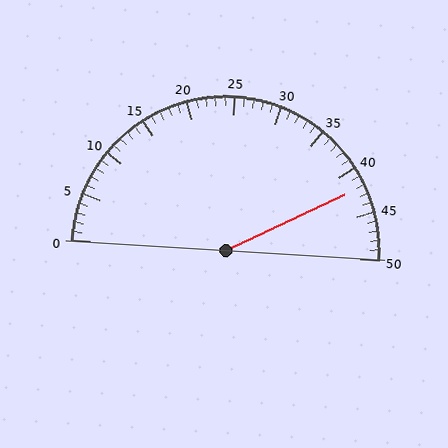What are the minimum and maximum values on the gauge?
The gauge ranges from 0 to 50.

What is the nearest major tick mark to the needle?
The nearest major tick mark is 40.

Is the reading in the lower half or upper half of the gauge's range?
The reading is in the upper half of the range (0 to 50).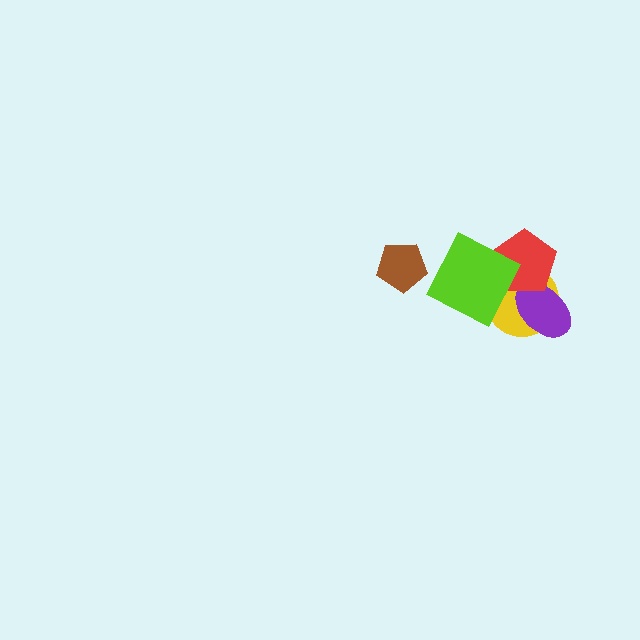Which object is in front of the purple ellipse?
The red pentagon is in front of the purple ellipse.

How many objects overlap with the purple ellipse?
2 objects overlap with the purple ellipse.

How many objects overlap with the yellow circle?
3 objects overlap with the yellow circle.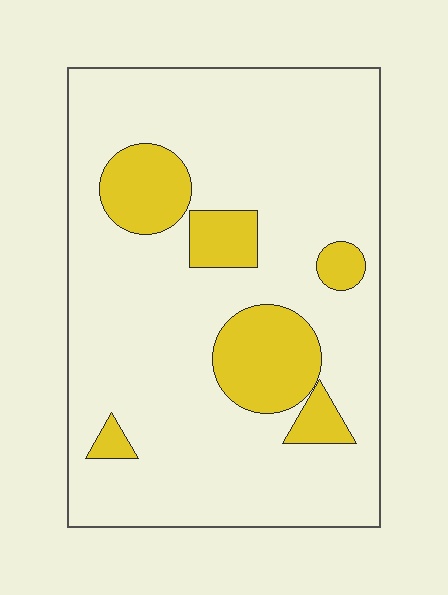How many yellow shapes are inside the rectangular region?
6.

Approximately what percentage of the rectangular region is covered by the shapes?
Approximately 20%.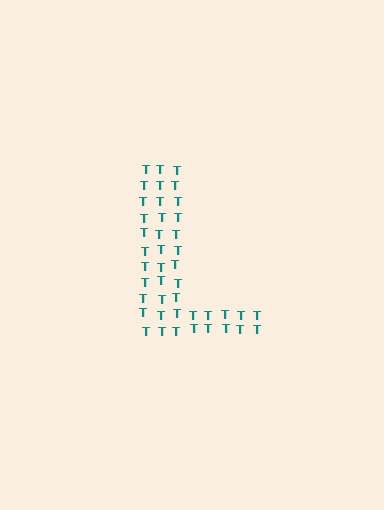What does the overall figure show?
The overall figure shows the letter L.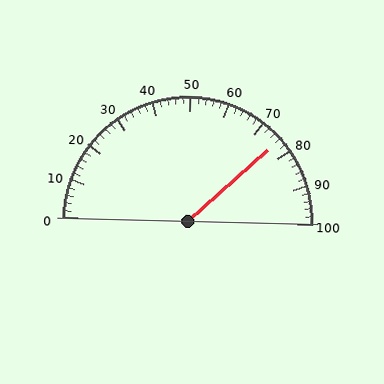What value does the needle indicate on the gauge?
The needle indicates approximately 76.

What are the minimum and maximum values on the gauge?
The gauge ranges from 0 to 100.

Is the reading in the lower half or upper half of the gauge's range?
The reading is in the upper half of the range (0 to 100).